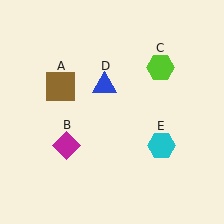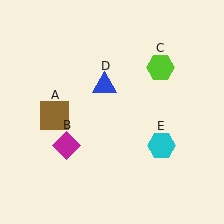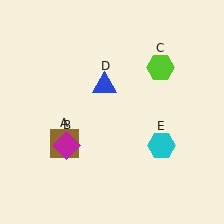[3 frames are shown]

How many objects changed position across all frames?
1 object changed position: brown square (object A).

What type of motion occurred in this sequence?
The brown square (object A) rotated counterclockwise around the center of the scene.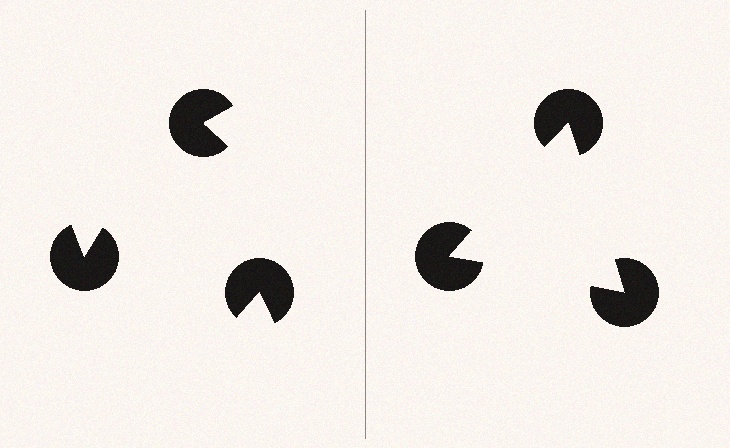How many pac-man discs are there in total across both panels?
6 — 3 on each side.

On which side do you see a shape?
An illusory triangle appears on the right side. On the left side the wedge cuts are rotated, so no coherent shape forms.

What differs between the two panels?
The pac-man discs are positioned identically on both sides; only the wedge orientations differ. On the right they align to a triangle; on the left they are misaligned.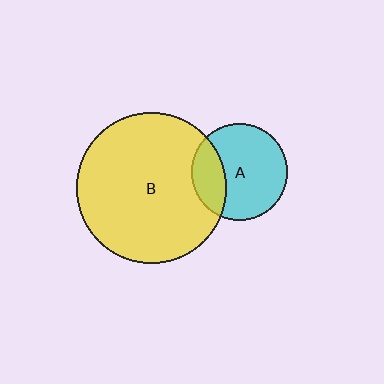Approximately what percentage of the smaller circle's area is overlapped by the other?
Approximately 25%.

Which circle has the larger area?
Circle B (yellow).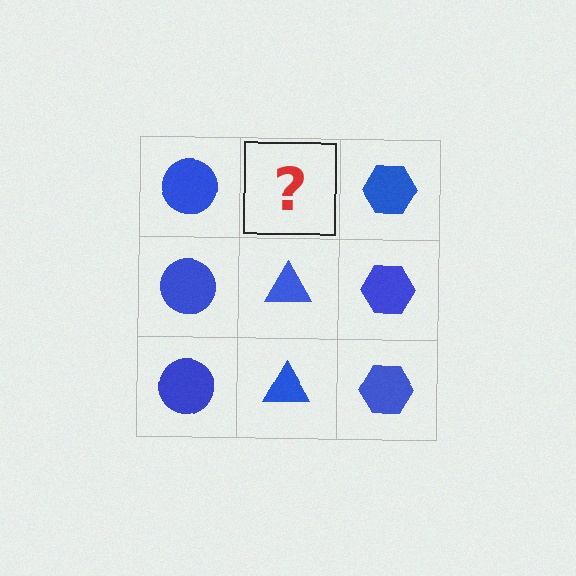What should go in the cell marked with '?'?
The missing cell should contain a blue triangle.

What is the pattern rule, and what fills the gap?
The rule is that each column has a consistent shape. The gap should be filled with a blue triangle.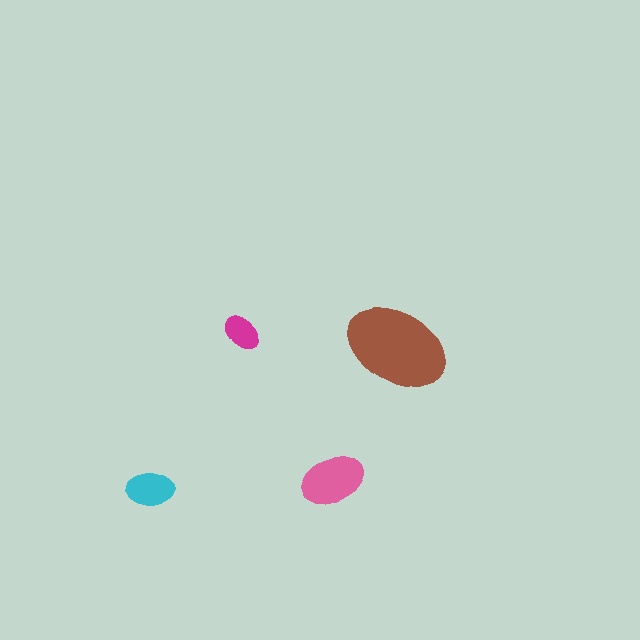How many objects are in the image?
There are 4 objects in the image.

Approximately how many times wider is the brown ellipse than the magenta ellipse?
About 2.5 times wider.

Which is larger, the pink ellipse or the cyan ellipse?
The pink one.